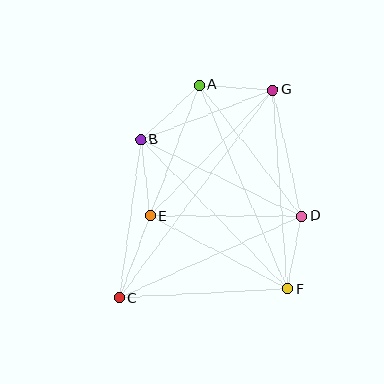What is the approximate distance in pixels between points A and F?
The distance between A and F is approximately 222 pixels.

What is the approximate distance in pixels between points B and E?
The distance between B and E is approximately 77 pixels.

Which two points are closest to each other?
Points A and G are closest to each other.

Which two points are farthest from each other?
Points C and G are farthest from each other.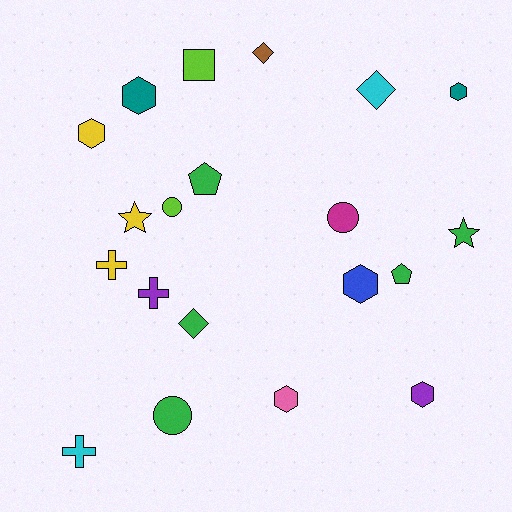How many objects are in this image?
There are 20 objects.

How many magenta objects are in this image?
There is 1 magenta object.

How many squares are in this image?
There is 1 square.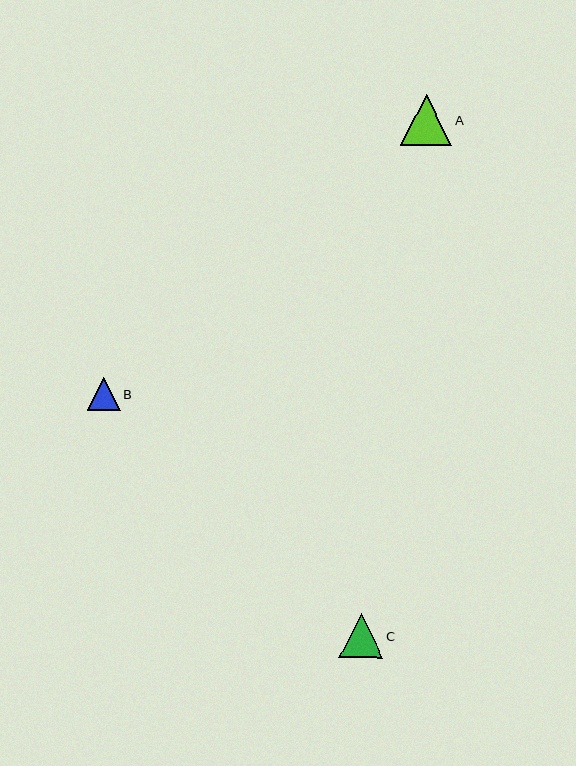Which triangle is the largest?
Triangle A is the largest with a size of approximately 52 pixels.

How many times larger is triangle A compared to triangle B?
Triangle A is approximately 1.6 times the size of triangle B.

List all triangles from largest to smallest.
From largest to smallest: A, C, B.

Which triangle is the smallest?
Triangle B is the smallest with a size of approximately 33 pixels.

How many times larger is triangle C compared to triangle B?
Triangle C is approximately 1.3 times the size of triangle B.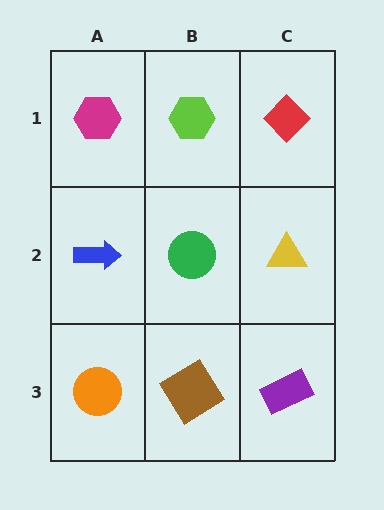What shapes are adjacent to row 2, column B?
A lime hexagon (row 1, column B), a brown diamond (row 3, column B), a blue arrow (row 2, column A), a yellow triangle (row 2, column C).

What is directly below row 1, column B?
A green circle.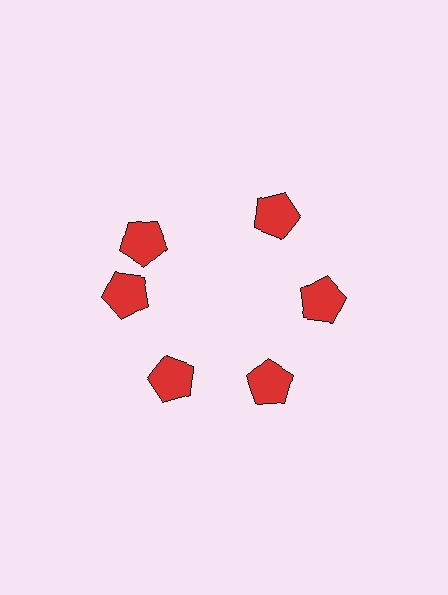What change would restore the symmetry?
The symmetry would be restored by rotating it back into even spacing with its neighbors so that all 6 pentagons sit at equal angles and equal distance from the center.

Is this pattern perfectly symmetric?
No. The 6 red pentagons are arranged in a ring, but one element near the 11 o'clock position is rotated out of alignment along the ring, breaking the 6-fold rotational symmetry.